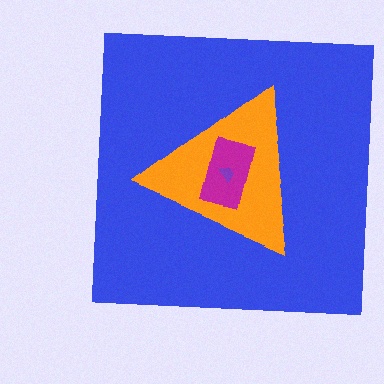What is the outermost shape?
The blue square.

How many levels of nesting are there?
4.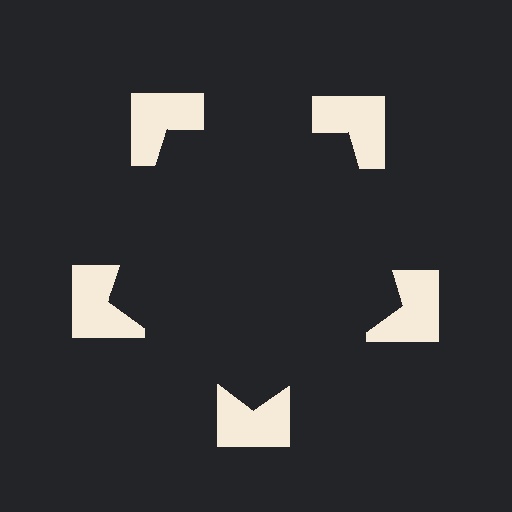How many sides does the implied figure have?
5 sides.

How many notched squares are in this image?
There are 5 — one at each vertex of the illusory pentagon.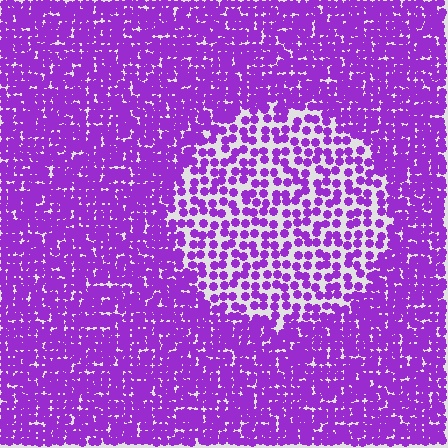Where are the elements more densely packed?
The elements are more densely packed outside the circle boundary.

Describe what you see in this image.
The image contains small purple elements arranged at two different densities. A circle-shaped region is visible where the elements are less densely packed than the surrounding area.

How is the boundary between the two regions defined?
The boundary is defined by a change in element density (approximately 2.0x ratio). All elements are the same color, size, and shape.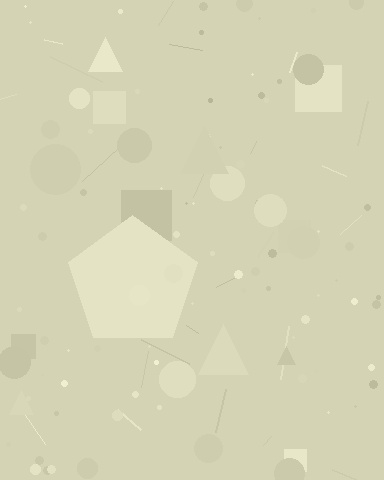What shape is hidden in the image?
A pentagon is hidden in the image.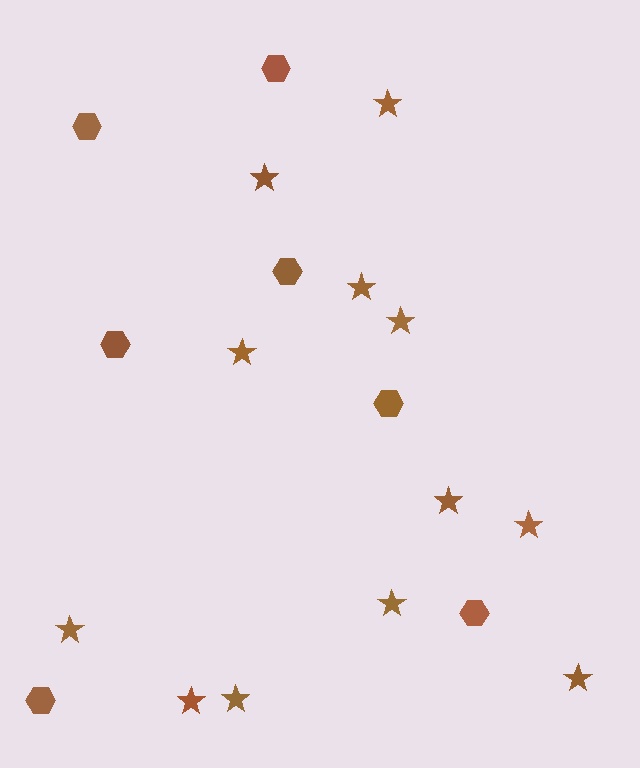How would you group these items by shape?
There are 2 groups: one group of hexagons (7) and one group of stars (12).